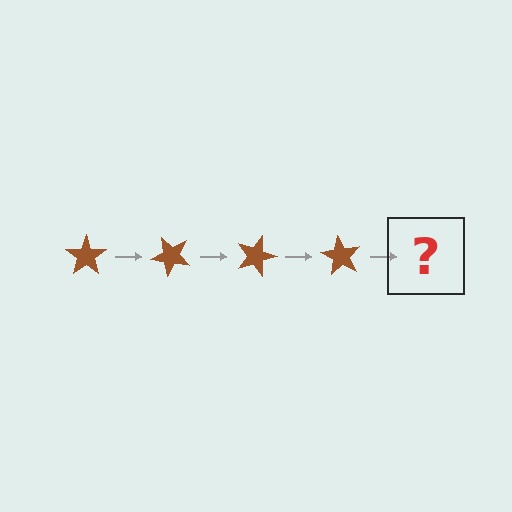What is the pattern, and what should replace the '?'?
The pattern is that the star rotates 45 degrees each step. The '?' should be a brown star rotated 180 degrees.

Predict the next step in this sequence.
The next step is a brown star rotated 180 degrees.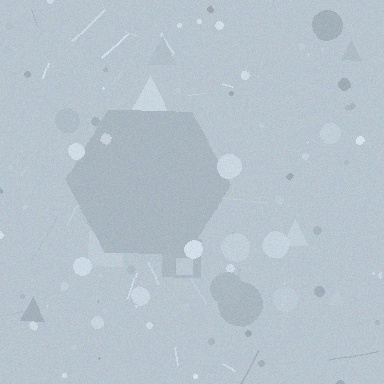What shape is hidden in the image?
A hexagon is hidden in the image.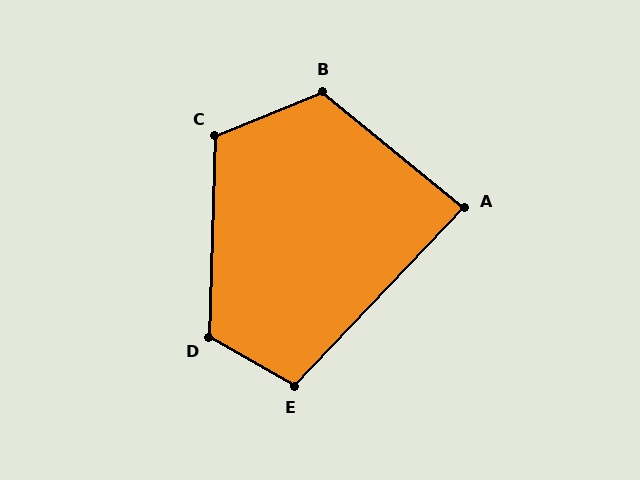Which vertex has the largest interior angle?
B, at approximately 119 degrees.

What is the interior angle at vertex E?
Approximately 104 degrees (obtuse).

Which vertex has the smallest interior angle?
A, at approximately 86 degrees.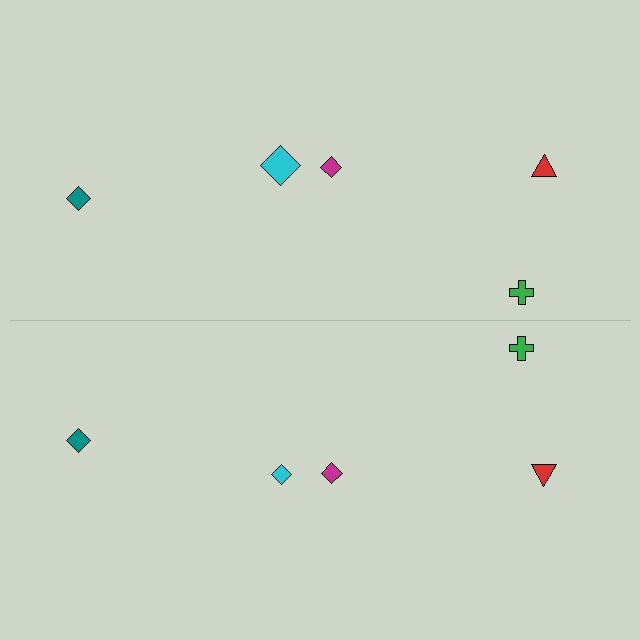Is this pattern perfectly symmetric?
No, the pattern is not perfectly symmetric. The cyan diamond on the bottom side has a different size than its mirror counterpart.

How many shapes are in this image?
There are 10 shapes in this image.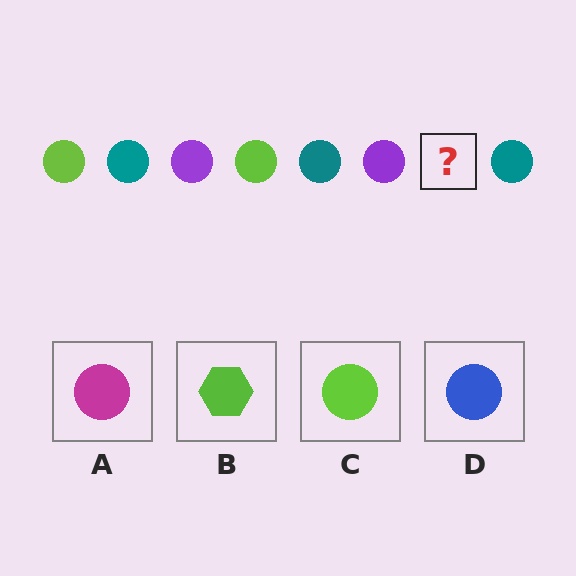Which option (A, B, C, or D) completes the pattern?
C.